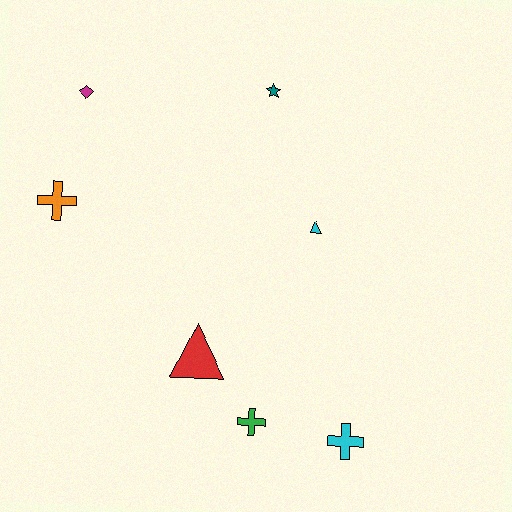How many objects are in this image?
There are 7 objects.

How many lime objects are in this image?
There are no lime objects.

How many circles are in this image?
There are no circles.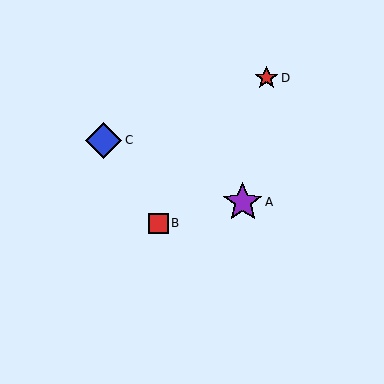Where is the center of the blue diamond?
The center of the blue diamond is at (103, 140).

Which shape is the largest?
The purple star (labeled A) is the largest.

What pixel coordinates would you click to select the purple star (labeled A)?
Click at (243, 202) to select the purple star A.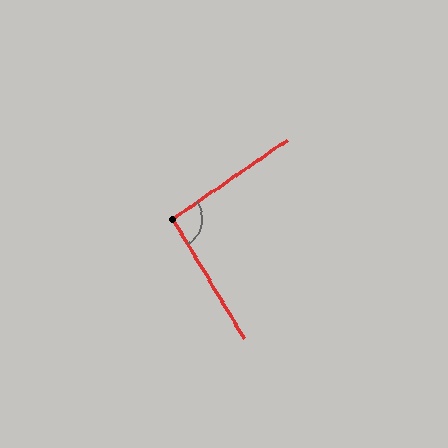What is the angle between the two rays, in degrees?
Approximately 93 degrees.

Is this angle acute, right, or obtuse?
It is approximately a right angle.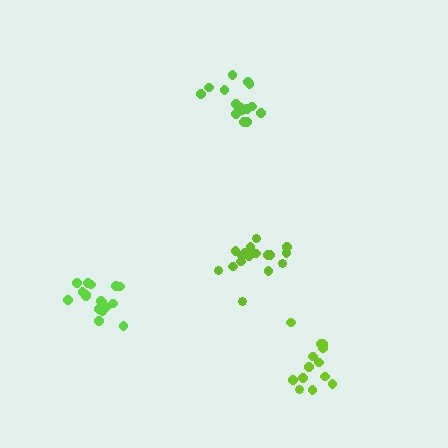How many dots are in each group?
Group 1: 16 dots, Group 2: 17 dots, Group 3: 13 dots, Group 4: 17 dots (63 total).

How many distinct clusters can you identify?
There are 4 distinct clusters.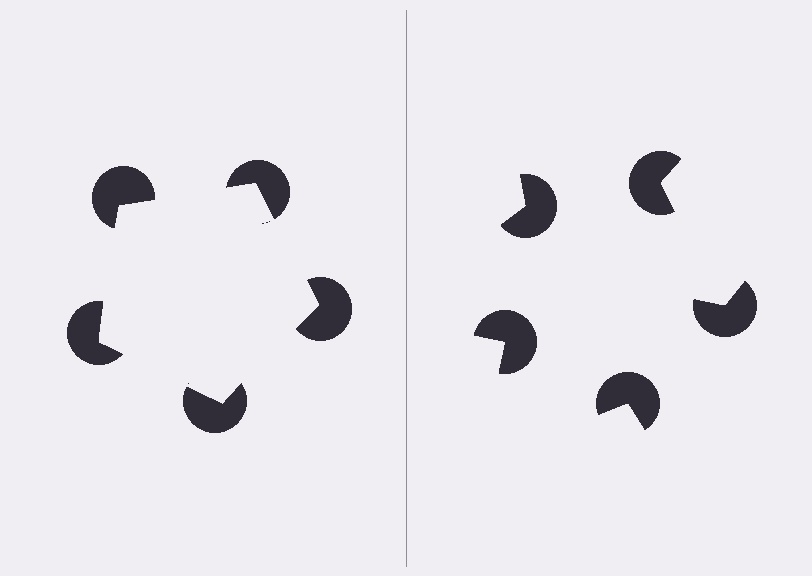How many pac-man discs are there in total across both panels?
10 — 5 on each side.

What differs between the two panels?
The pac-man discs are positioned identically on both sides; only the wedge orientations differ. On the left they align to a pentagon; on the right they are misaligned.